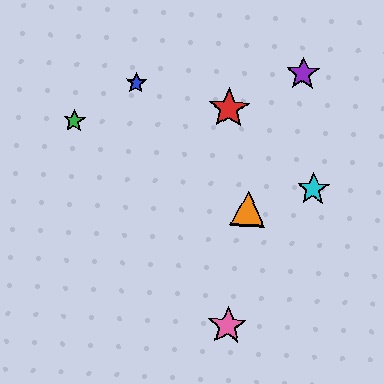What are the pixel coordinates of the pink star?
The pink star is at (227, 326).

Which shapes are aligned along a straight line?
The blue star, the yellow triangle, the orange triangle are aligned along a straight line.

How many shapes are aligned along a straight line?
3 shapes (the blue star, the yellow triangle, the orange triangle) are aligned along a straight line.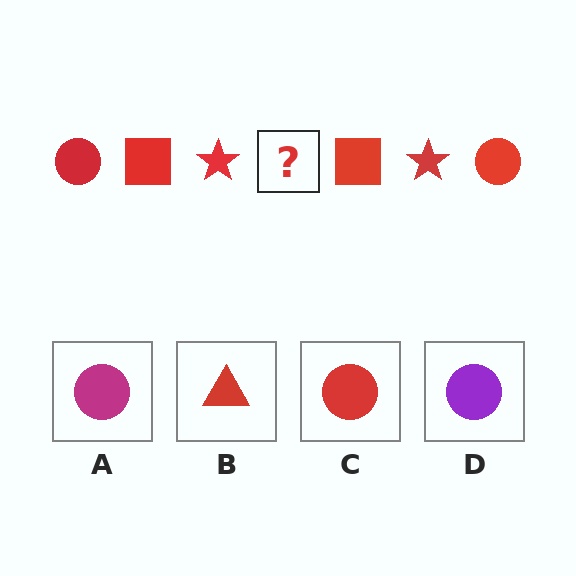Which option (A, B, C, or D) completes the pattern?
C.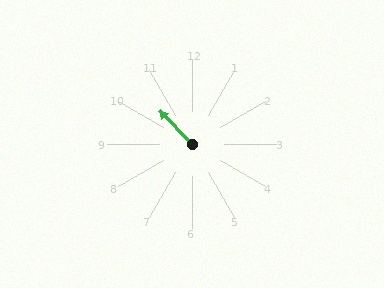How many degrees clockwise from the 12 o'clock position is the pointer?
Approximately 316 degrees.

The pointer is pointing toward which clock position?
Roughly 11 o'clock.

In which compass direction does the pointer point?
Northwest.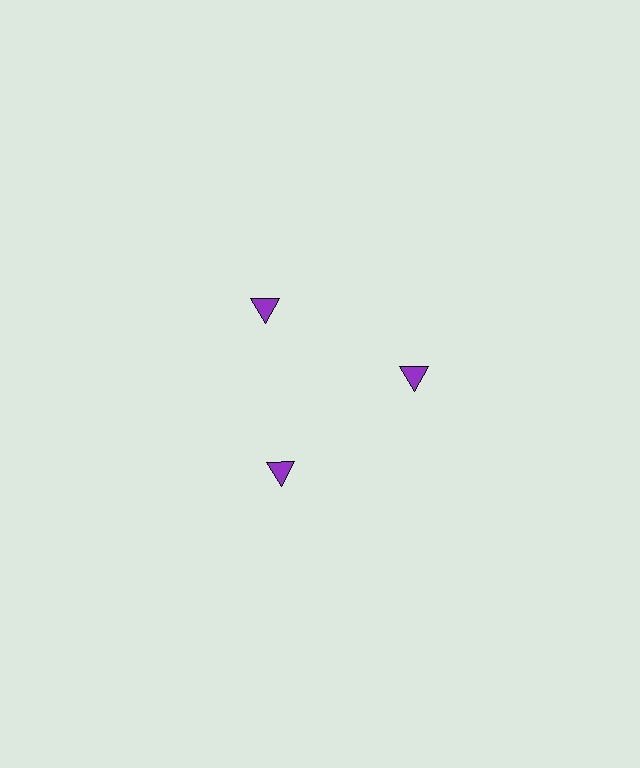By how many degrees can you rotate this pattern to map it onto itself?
The pattern maps onto itself every 120 degrees of rotation.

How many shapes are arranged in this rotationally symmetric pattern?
There are 3 shapes, arranged in 3 groups of 1.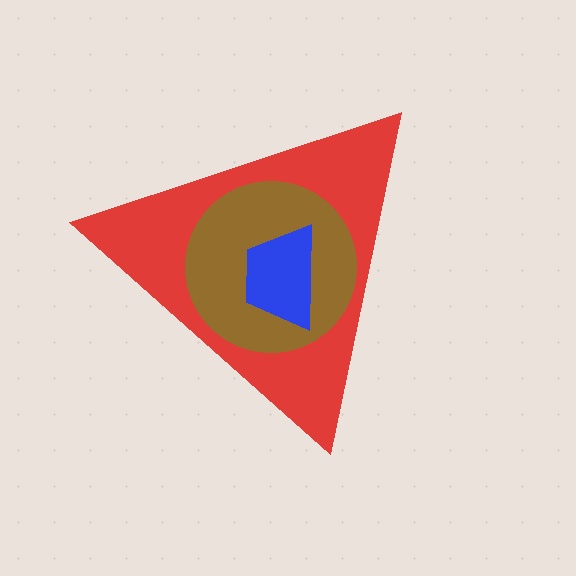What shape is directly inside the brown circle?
The blue trapezoid.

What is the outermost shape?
The red triangle.